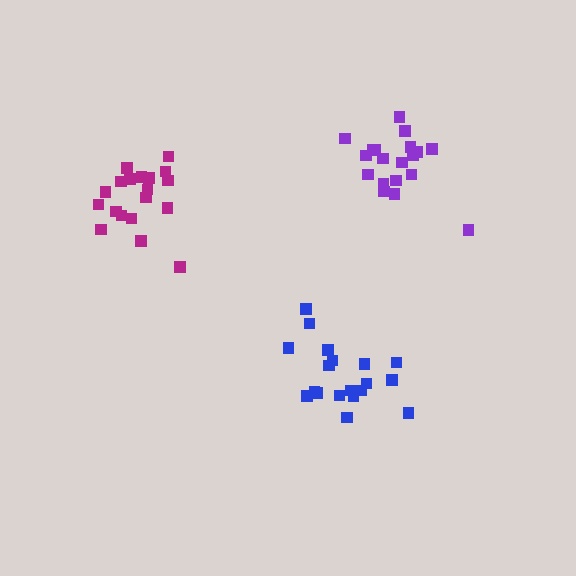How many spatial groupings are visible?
There are 3 spatial groupings.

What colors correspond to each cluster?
The clusters are colored: blue, magenta, purple.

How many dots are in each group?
Group 1: 19 dots, Group 2: 19 dots, Group 3: 19 dots (57 total).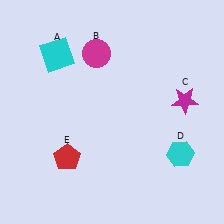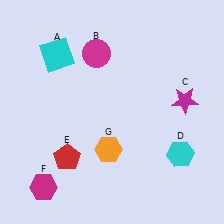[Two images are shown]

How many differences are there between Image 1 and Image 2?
There are 2 differences between the two images.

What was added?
A magenta hexagon (F), an orange hexagon (G) were added in Image 2.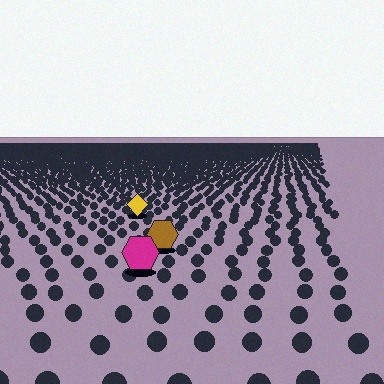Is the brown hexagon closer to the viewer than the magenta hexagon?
No. The magenta hexagon is closer — you can tell from the texture gradient: the ground texture is coarser near it.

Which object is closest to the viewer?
The magenta hexagon is closest. The texture marks near it are larger and more spread out.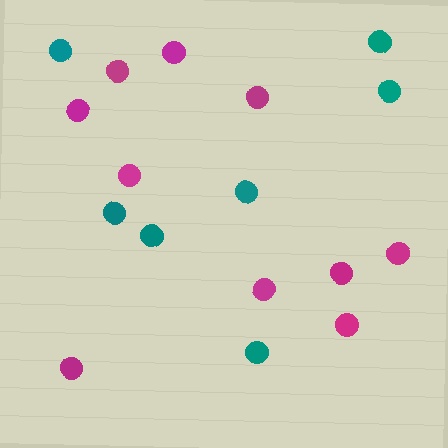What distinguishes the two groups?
There are 2 groups: one group of teal circles (7) and one group of magenta circles (10).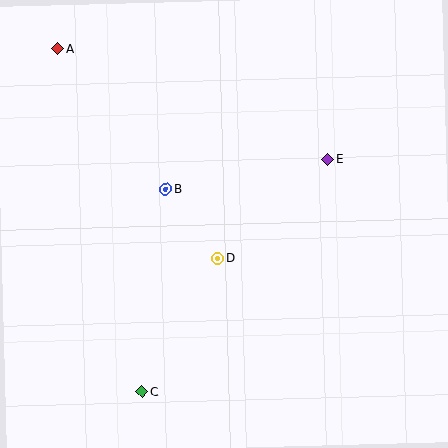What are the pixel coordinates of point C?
Point C is at (142, 392).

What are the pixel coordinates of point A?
Point A is at (58, 49).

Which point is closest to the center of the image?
Point D at (218, 258) is closest to the center.